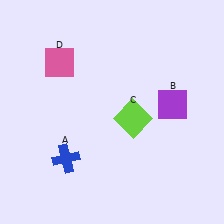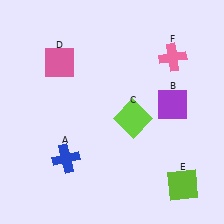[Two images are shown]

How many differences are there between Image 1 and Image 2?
There are 2 differences between the two images.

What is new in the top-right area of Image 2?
A pink cross (F) was added in the top-right area of Image 2.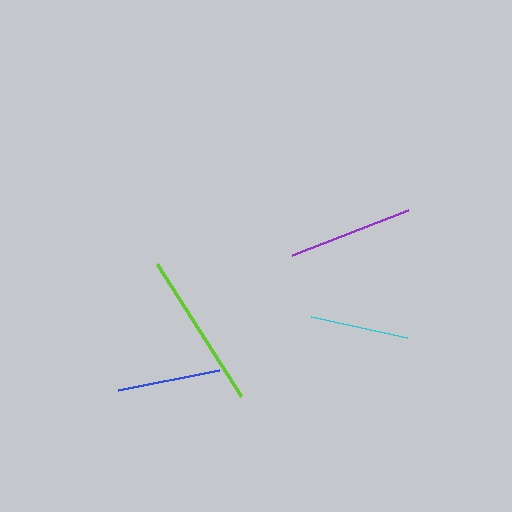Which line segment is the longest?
The lime line is the longest at approximately 157 pixels.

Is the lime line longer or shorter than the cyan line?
The lime line is longer than the cyan line.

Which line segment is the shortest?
The cyan line is the shortest at approximately 98 pixels.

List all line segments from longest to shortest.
From longest to shortest: lime, purple, blue, cyan.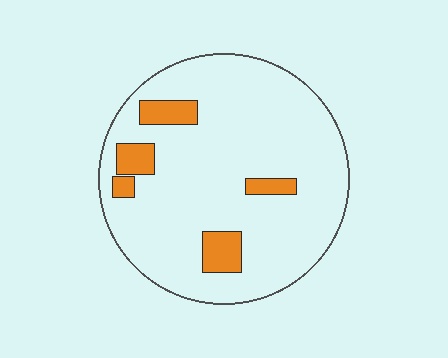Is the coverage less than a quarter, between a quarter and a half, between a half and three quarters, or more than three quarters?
Less than a quarter.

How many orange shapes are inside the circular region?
5.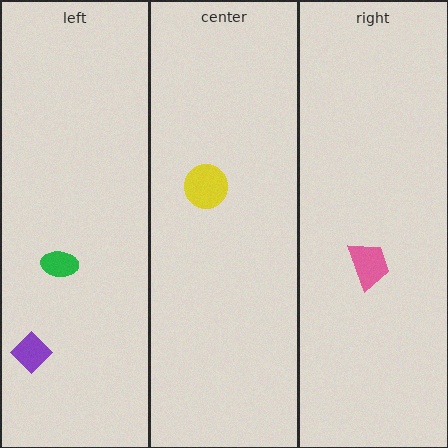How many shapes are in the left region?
2.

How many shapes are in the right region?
1.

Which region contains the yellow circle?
The center region.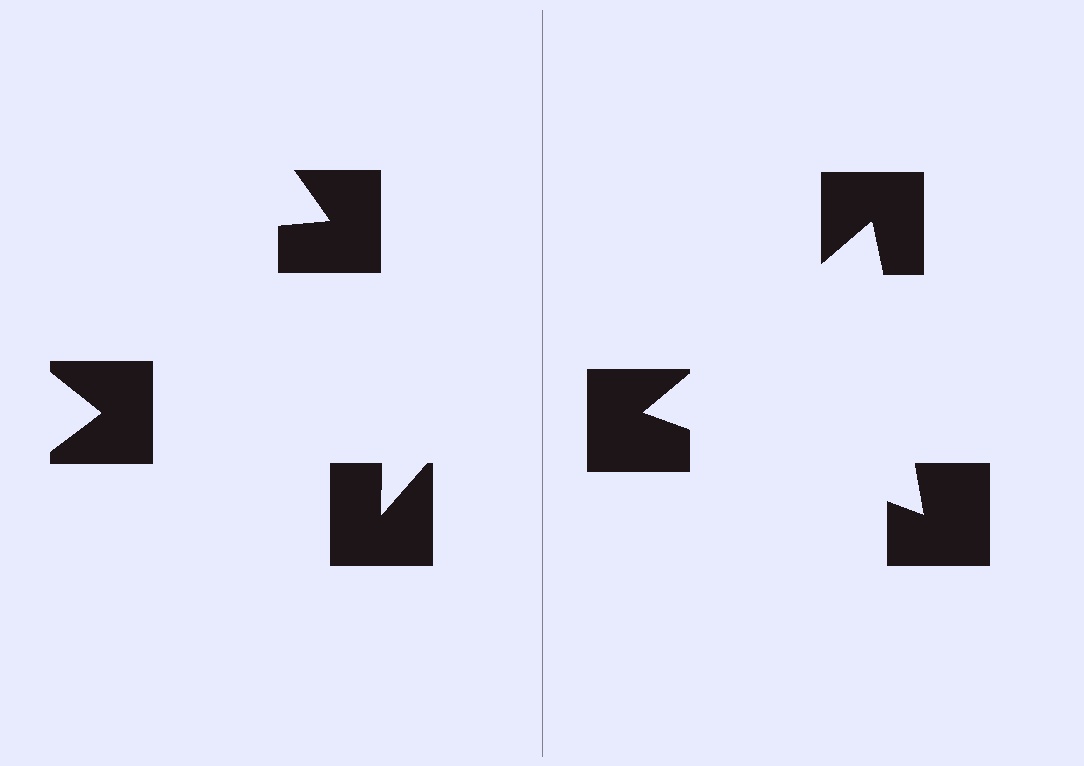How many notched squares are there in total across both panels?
6 — 3 on each side.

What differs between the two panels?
The notched squares are positioned identically on both sides; only the wedge orientations differ. On the right they align to a triangle; on the left they are misaligned.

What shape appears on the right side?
An illusory triangle.